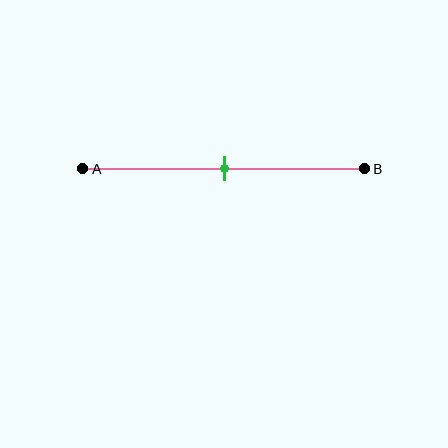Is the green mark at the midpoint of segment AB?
Yes, the mark is approximately at the midpoint.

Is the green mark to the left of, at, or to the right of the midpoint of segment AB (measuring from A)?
The green mark is approximately at the midpoint of segment AB.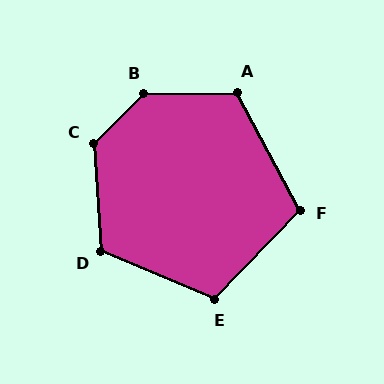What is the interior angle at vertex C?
Approximately 132 degrees (obtuse).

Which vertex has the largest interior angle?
B, at approximately 136 degrees.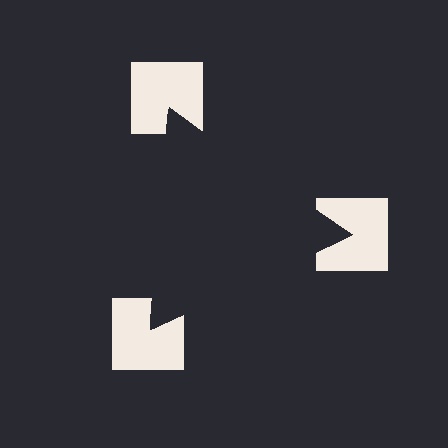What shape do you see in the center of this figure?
An illusory triangle — its edges are inferred from the aligned wedge cuts in the notched squares, not physically drawn.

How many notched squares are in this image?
There are 3 — one at each vertex of the illusory triangle.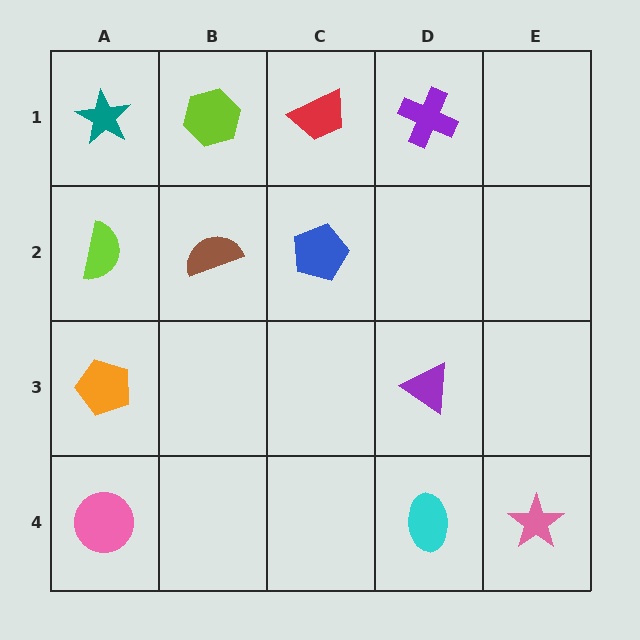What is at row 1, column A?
A teal star.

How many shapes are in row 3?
2 shapes.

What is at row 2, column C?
A blue pentagon.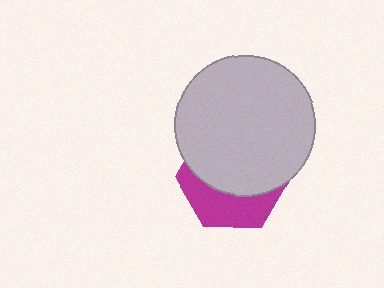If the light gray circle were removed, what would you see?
You would see the complete magenta hexagon.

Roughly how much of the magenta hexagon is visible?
A small part of it is visible (roughly 37%).